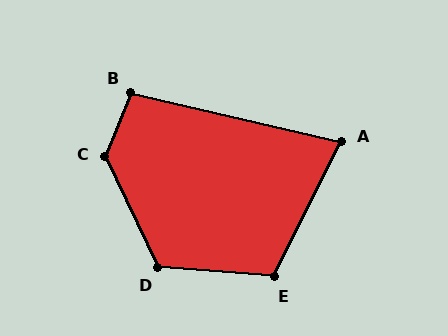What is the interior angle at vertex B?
Approximately 99 degrees (obtuse).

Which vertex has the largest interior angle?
C, at approximately 133 degrees.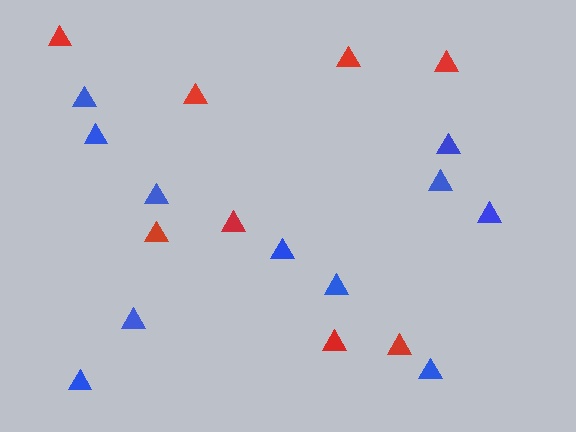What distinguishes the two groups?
There are 2 groups: one group of blue triangles (11) and one group of red triangles (8).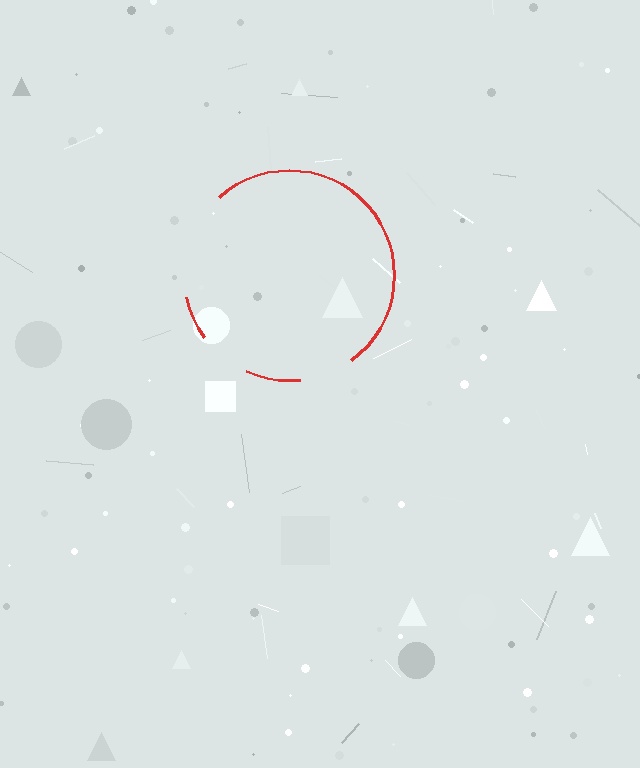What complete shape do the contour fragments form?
The contour fragments form a circle.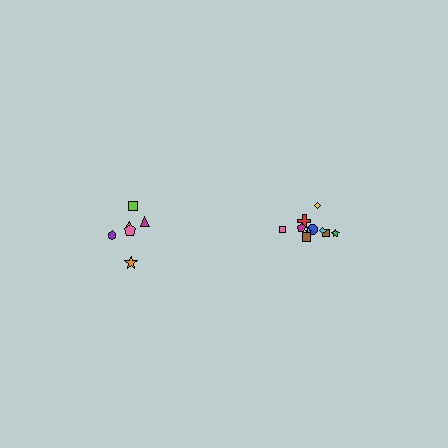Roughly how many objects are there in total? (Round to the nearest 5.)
Roughly 20 objects in total.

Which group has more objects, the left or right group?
The right group.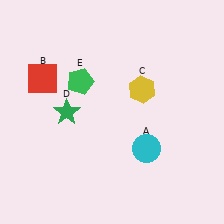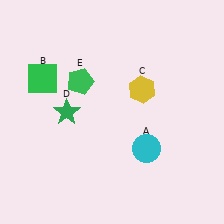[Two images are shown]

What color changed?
The square (B) changed from red in Image 1 to green in Image 2.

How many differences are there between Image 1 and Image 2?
There is 1 difference between the two images.